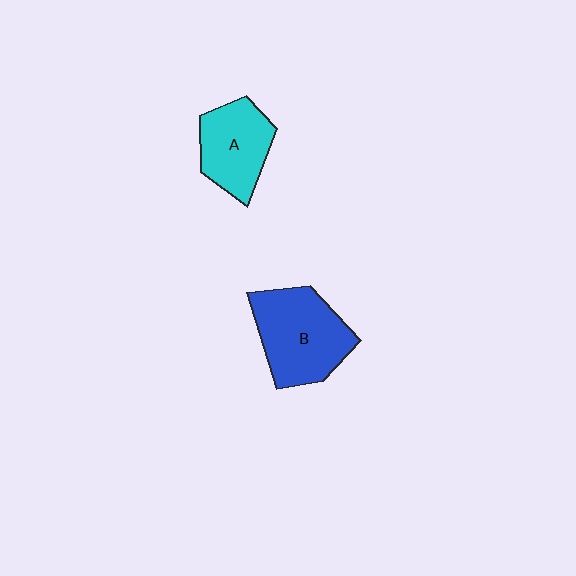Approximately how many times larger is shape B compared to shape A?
Approximately 1.3 times.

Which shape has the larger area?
Shape B (blue).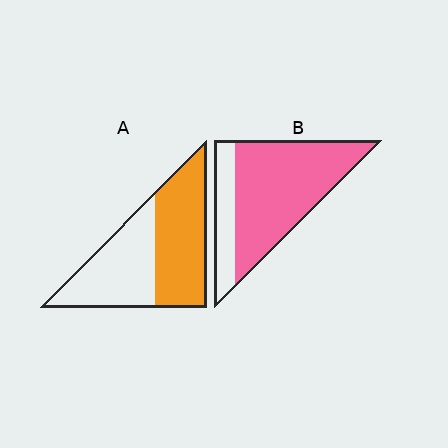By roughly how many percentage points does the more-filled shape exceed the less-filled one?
By roughly 25 percentage points (B over A).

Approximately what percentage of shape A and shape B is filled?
A is approximately 55% and B is approximately 75%.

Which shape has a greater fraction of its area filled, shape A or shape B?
Shape B.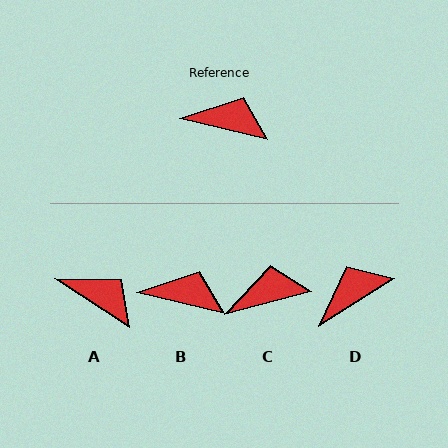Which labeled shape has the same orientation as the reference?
B.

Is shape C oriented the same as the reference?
No, it is off by about 28 degrees.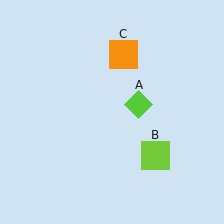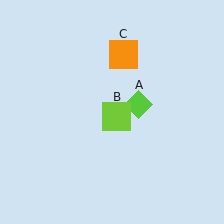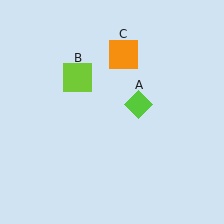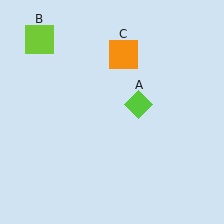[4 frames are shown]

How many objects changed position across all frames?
1 object changed position: lime square (object B).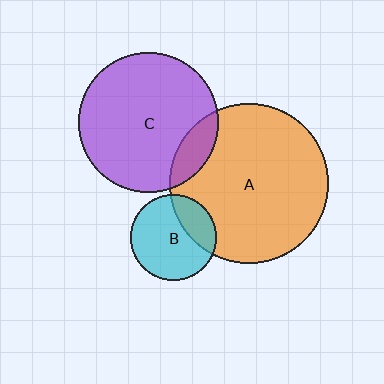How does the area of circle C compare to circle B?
Approximately 2.6 times.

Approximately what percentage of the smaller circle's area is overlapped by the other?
Approximately 15%.